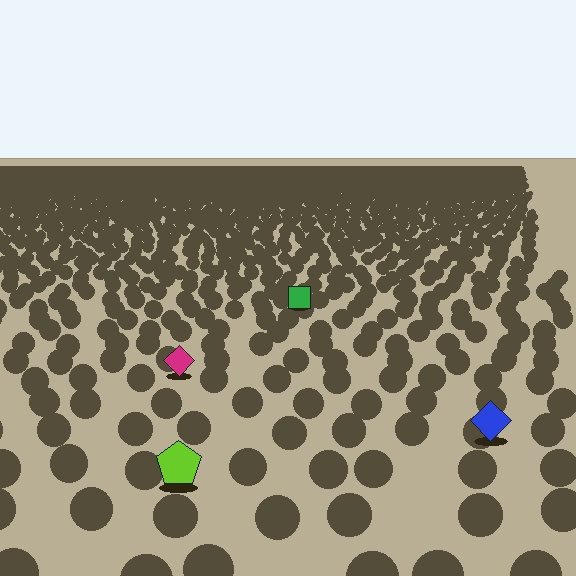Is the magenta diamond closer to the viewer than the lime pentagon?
No. The lime pentagon is closer — you can tell from the texture gradient: the ground texture is coarser near it.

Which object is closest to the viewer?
The lime pentagon is closest. The texture marks near it are larger and more spread out.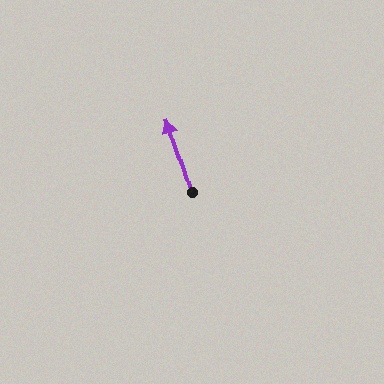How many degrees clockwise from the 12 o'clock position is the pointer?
Approximately 342 degrees.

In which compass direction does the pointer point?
North.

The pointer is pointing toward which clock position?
Roughly 11 o'clock.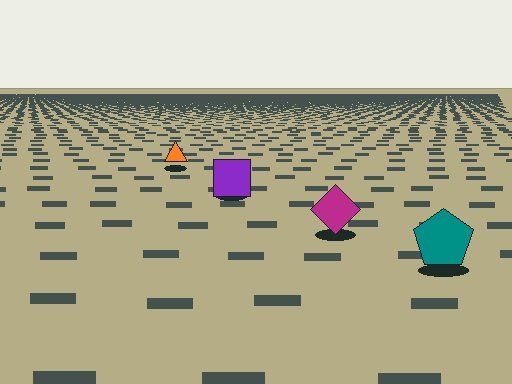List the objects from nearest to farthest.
From nearest to farthest: the teal pentagon, the magenta diamond, the purple square, the orange triangle.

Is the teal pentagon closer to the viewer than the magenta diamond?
Yes. The teal pentagon is closer — you can tell from the texture gradient: the ground texture is coarser near it.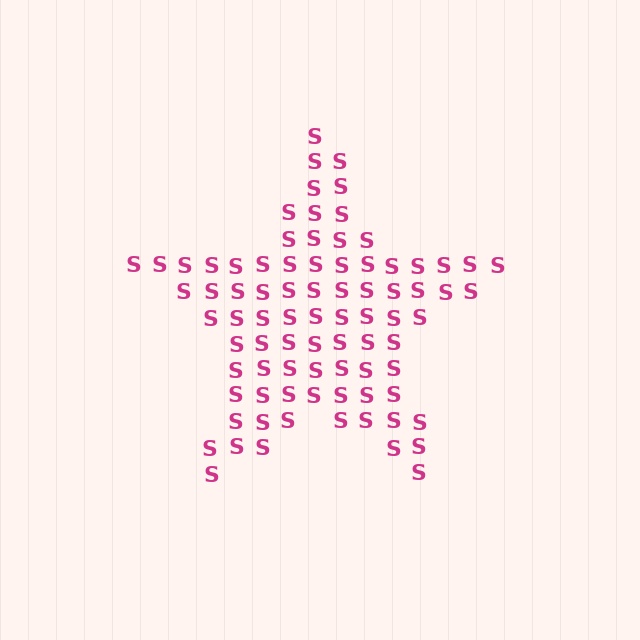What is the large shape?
The large shape is a star.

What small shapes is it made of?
It is made of small letter S's.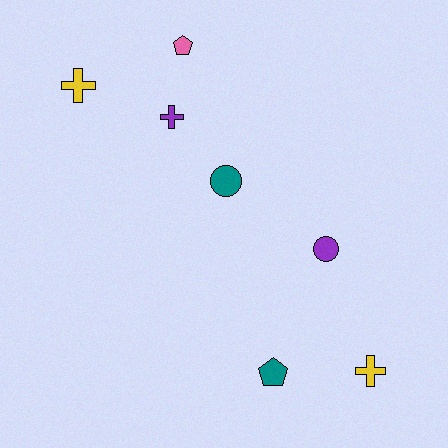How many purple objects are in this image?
There are 2 purple objects.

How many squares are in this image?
There are no squares.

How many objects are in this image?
There are 7 objects.